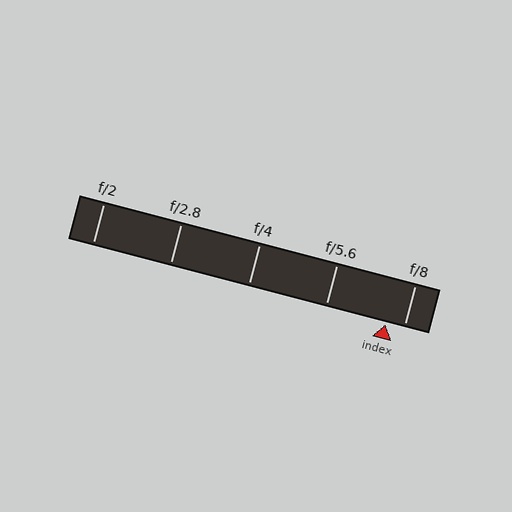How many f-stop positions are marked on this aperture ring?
There are 5 f-stop positions marked.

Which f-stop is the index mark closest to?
The index mark is closest to f/8.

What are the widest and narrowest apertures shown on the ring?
The widest aperture shown is f/2 and the narrowest is f/8.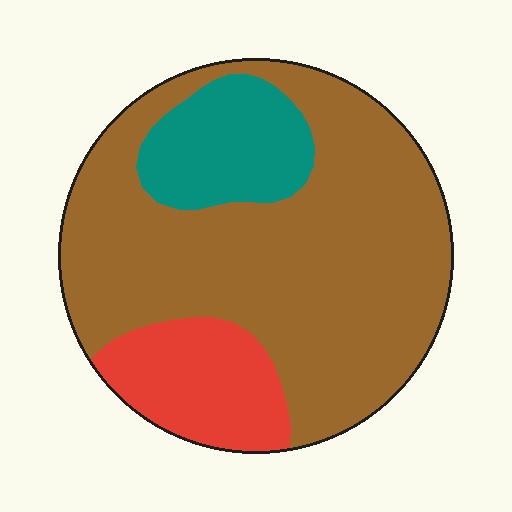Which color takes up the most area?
Brown, at roughly 70%.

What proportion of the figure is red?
Red covers about 15% of the figure.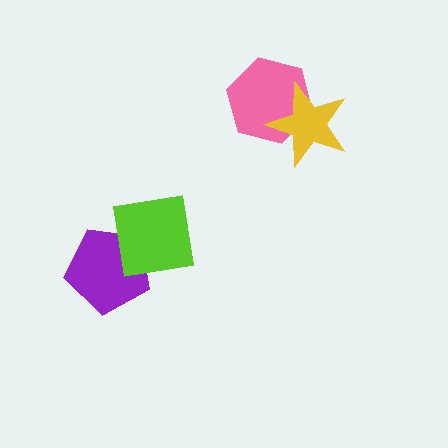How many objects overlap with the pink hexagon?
1 object overlaps with the pink hexagon.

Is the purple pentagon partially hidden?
Yes, it is partially covered by another shape.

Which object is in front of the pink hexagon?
The yellow star is in front of the pink hexagon.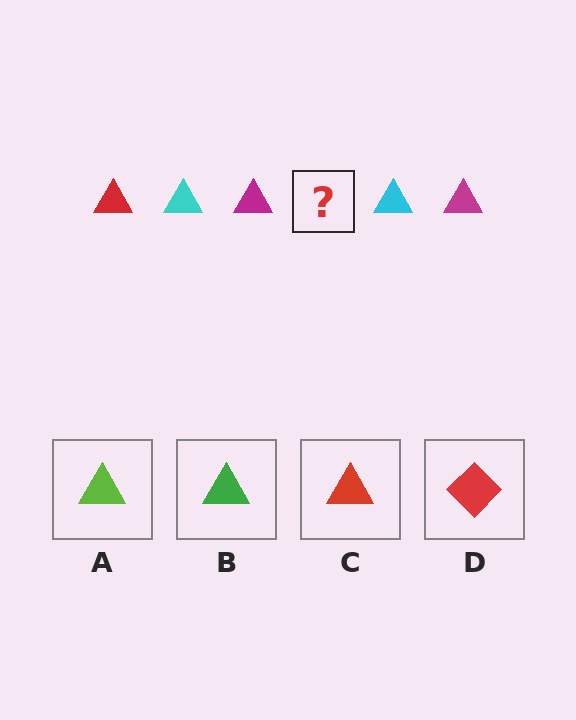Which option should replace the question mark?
Option C.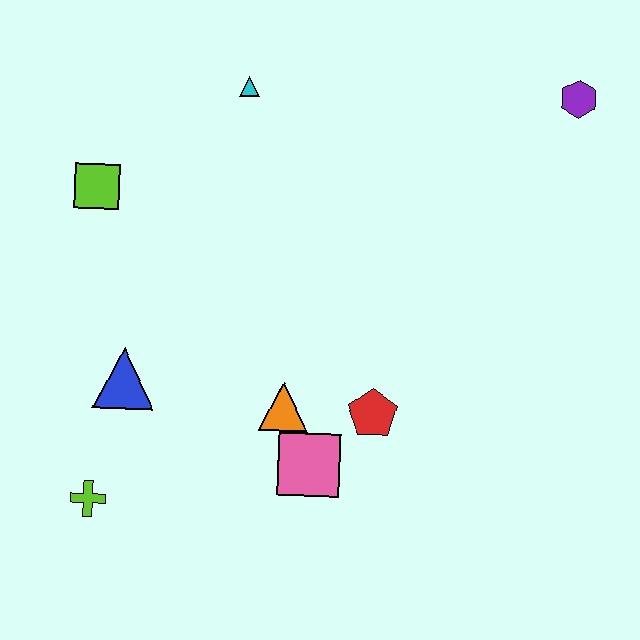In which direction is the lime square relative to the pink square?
The lime square is above the pink square.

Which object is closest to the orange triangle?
The pink square is closest to the orange triangle.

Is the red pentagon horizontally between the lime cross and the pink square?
No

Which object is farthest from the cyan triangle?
The lime cross is farthest from the cyan triangle.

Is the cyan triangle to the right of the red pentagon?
No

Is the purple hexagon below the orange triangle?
No